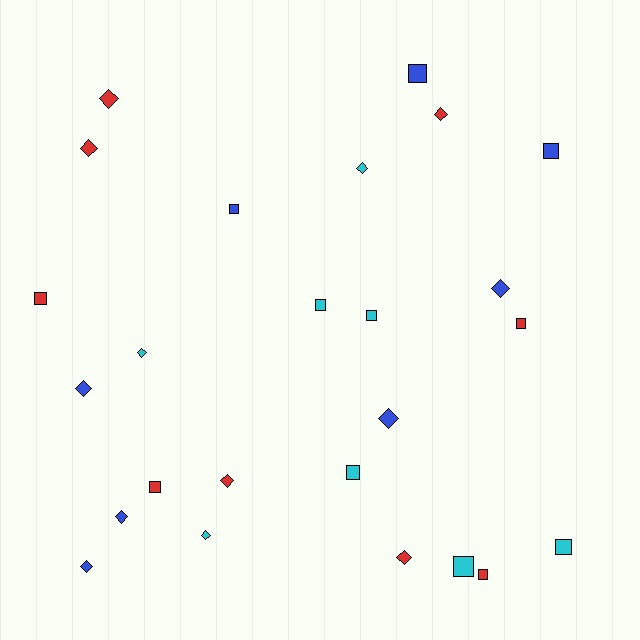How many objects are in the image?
There are 25 objects.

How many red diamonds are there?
There are 5 red diamonds.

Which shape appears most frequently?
Diamond, with 13 objects.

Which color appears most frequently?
Red, with 9 objects.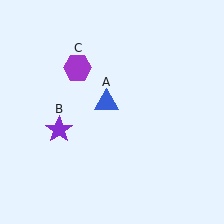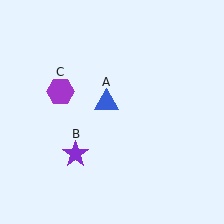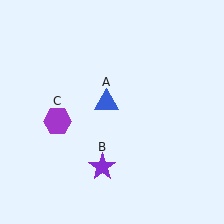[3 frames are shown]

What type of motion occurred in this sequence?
The purple star (object B), purple hexagon (object C) rotated counterclockwise around the center of the scene.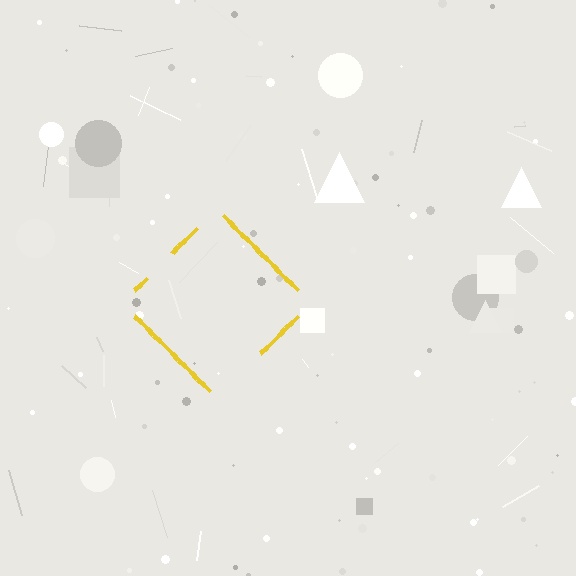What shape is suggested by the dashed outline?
The dashed outline suggests a diamond.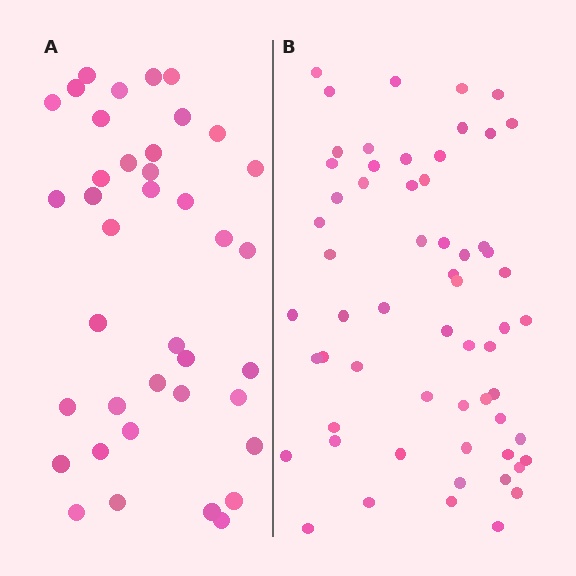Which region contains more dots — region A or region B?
Region B (the right region) has more dots.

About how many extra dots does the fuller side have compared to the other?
Region B has approximately 20 more dots than region A.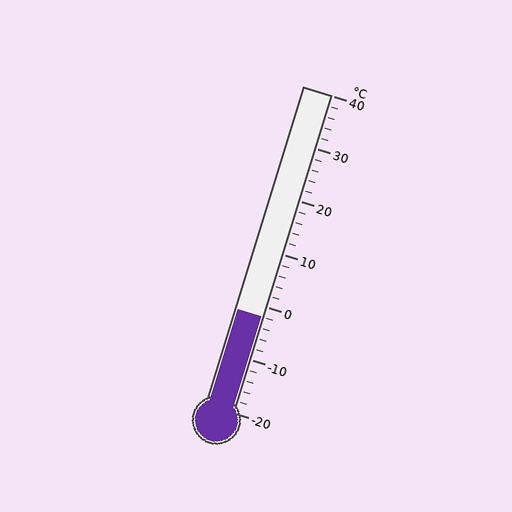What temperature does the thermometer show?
The thermometer shows approximately -2°C.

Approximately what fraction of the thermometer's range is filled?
The thermometer is filled to approximately 30% of its range.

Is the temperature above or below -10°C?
The temperature is above -10°C.